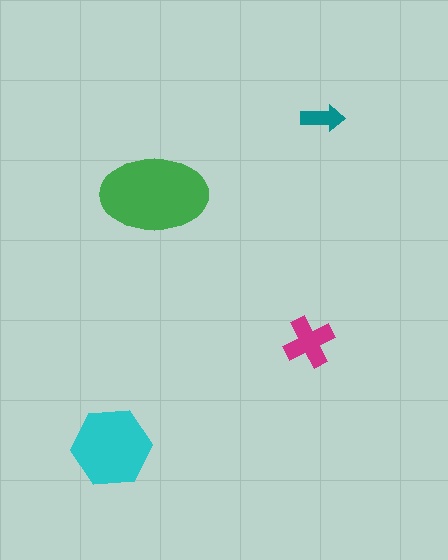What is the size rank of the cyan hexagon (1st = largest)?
2nd.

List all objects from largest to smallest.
The green ellipse, the cyan hexagon, the magenta cross, the teal arrow.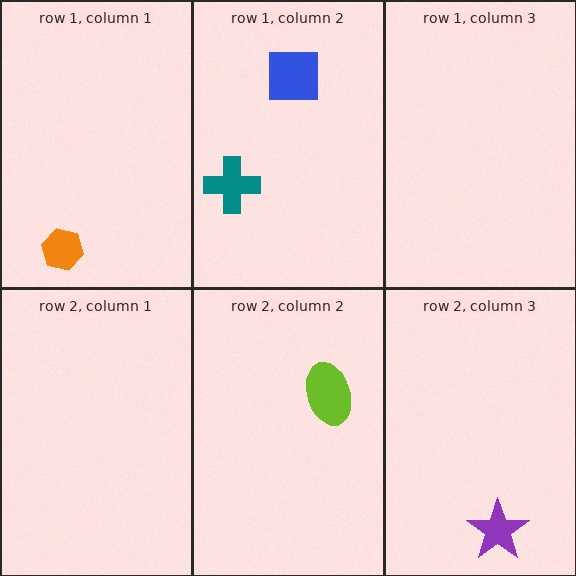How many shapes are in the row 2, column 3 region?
1.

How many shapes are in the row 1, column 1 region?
1.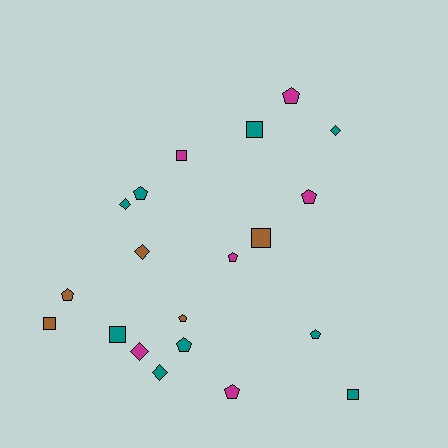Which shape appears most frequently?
Pentagon, with 9 objects.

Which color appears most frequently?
Teal, with 9 objects.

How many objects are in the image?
There are 20 objects.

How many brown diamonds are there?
There is 1 brown diamond.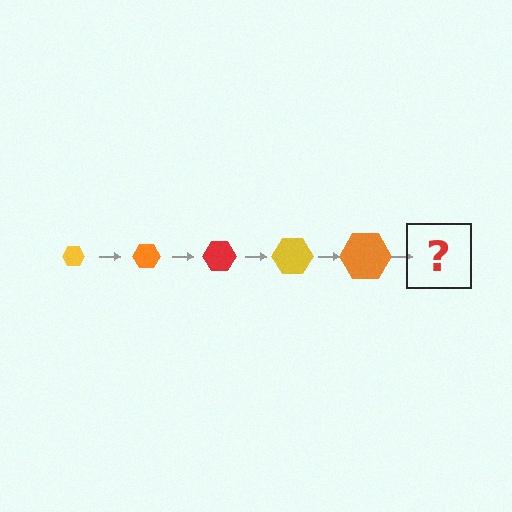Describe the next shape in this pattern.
It should be a red hexagon, larger than the previous one.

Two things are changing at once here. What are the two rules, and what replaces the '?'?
The two rules are that the hexagon grows larger each step and the color cycles through yellow, orange, and red. The '?' should be a red hexagon, larger than the previous one.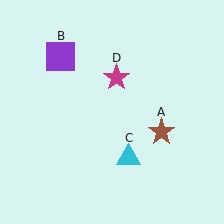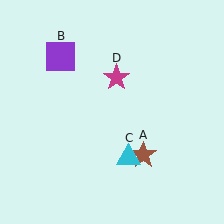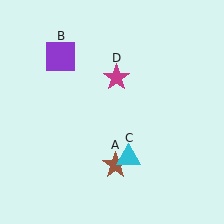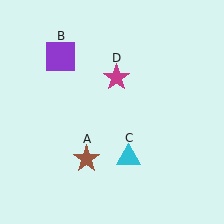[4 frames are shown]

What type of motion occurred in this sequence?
The brown star (object A) rotated clockwise around the center of the scene.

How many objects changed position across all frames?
1 object changed position: brown star (object A).